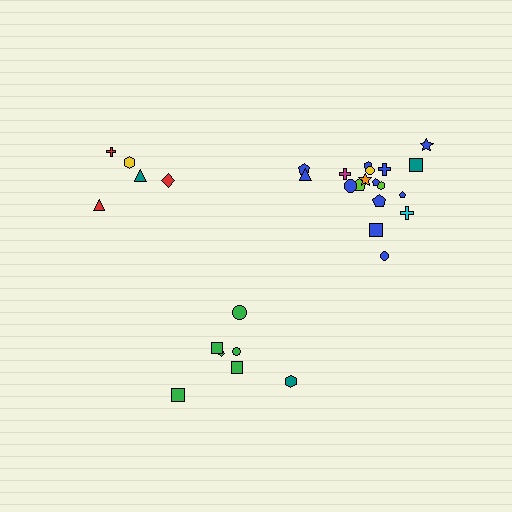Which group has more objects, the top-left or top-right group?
The top-right group.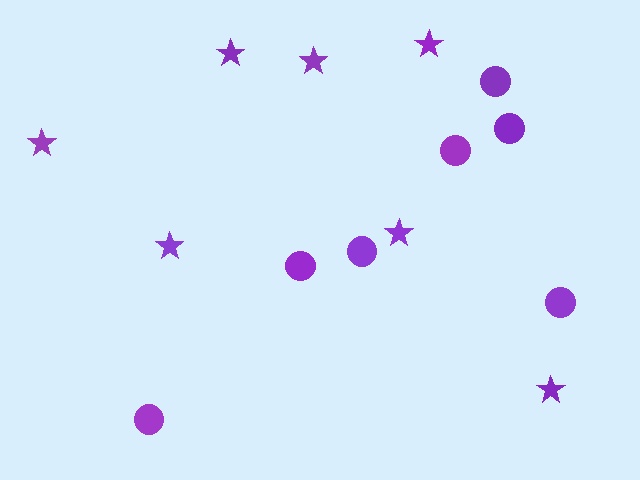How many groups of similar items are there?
There are 2 groups: one group of stars (7) and one group of circles (7).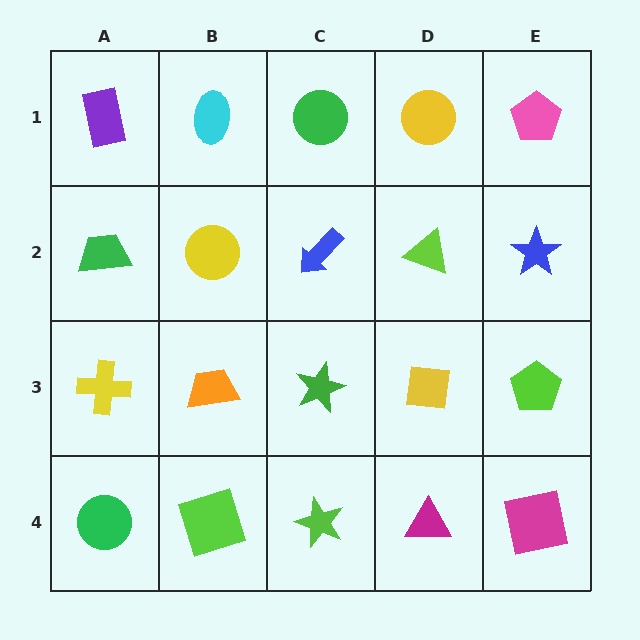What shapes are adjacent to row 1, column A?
A green trapezoid (row 2, column A), a cyan ellipse (row 1, column B).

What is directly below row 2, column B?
An orange trapezoid.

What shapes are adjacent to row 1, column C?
A blue arrow (row 2, column C), a cyan ellipse (row 1, column B), a yellow circle (row 1, column D).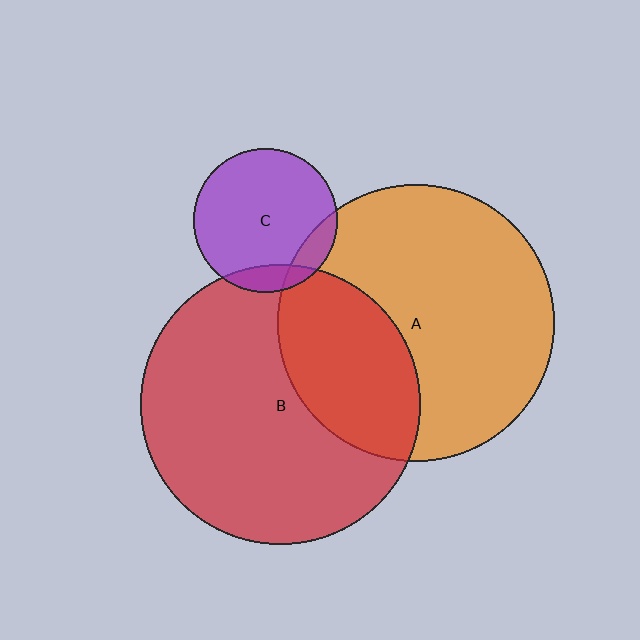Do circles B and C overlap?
Yes.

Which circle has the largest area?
Circle B (red).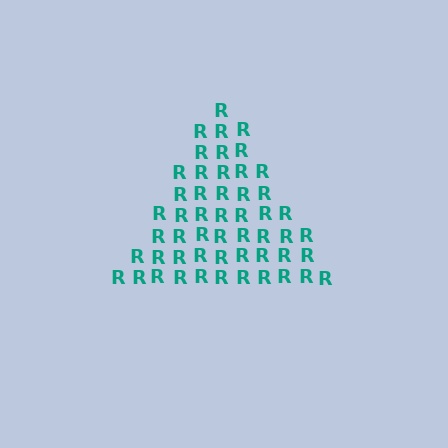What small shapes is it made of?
It is made of small letter R's.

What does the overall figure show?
The overall figure shows a triangle.